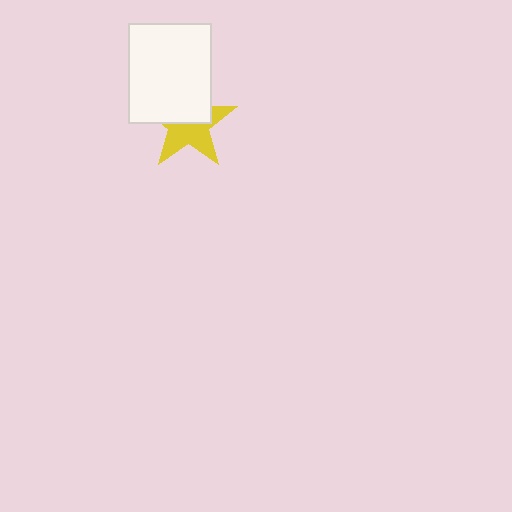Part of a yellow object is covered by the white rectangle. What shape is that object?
It is a star.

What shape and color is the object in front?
The object in front is a white rectangle.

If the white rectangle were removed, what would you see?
You would see the complete yellow star.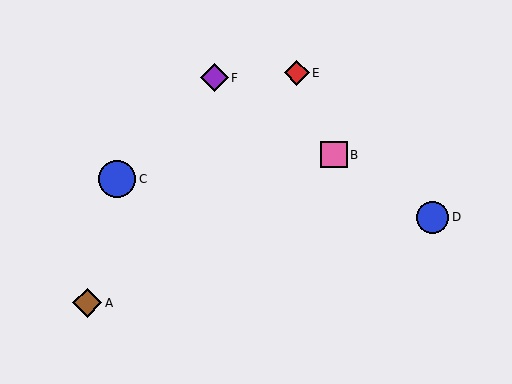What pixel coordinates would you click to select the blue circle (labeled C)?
Click at (117, 179) to select the blue circle C.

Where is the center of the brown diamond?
The center of the brown diamond is at (87, 303).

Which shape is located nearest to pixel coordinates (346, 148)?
The pink square (labeled B) at (334, 155) is nearest to that location.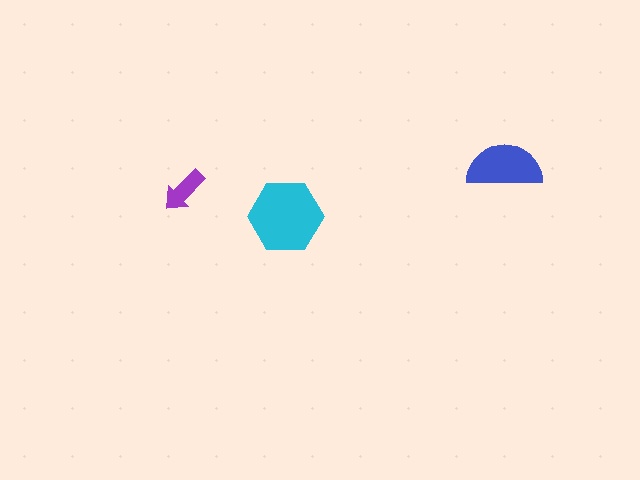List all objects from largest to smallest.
The cyan hexagon, the blue semicircle, the purple arrow.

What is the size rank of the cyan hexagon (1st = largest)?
1st.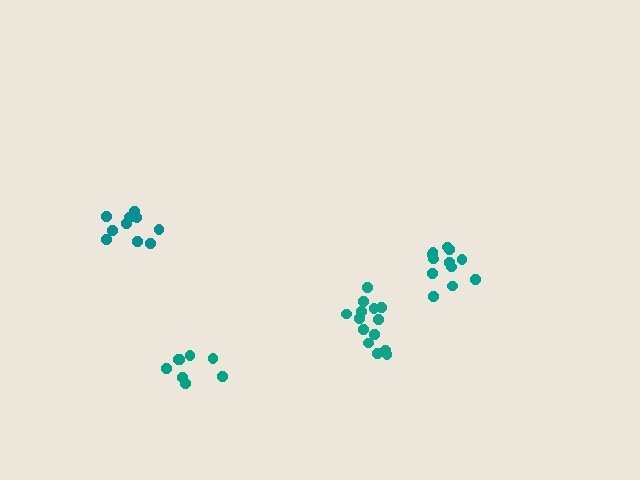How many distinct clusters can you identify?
There are 4 distinct clusters.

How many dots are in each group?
Group 1: 12 dots, Group 2: 11 dots, Group 3: 14 dots, Group 4: 8 dots (45 total).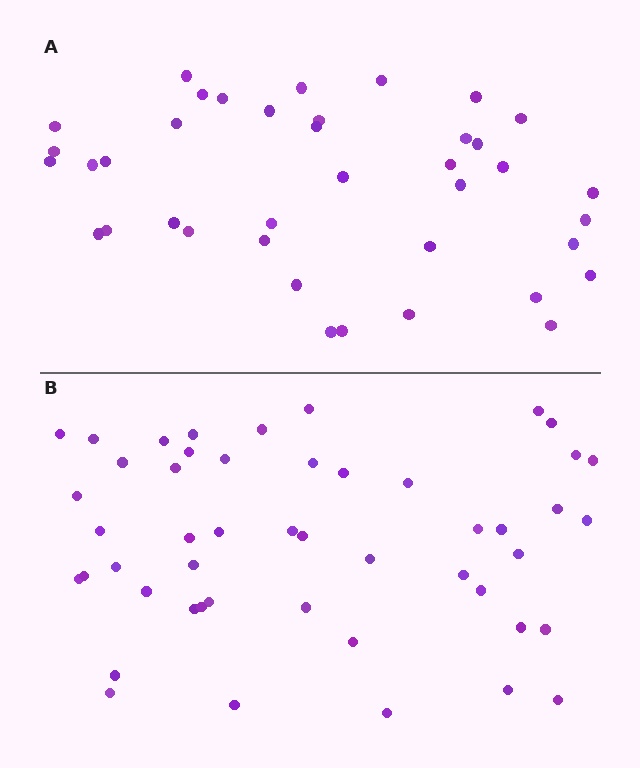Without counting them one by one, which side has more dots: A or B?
Region B (the bottom region) has more dots.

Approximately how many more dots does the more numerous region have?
Region B has roughly 10 or so more dots than region A.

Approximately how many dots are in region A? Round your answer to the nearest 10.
About 40 dots. (The exact count is 39, which rounds to 40.)